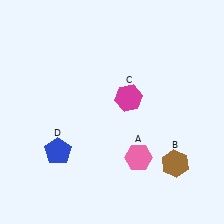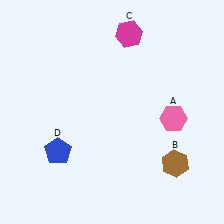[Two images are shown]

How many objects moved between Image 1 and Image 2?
2 objects moved between the two images.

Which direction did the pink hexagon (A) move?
The pink hexagon (A) moved up.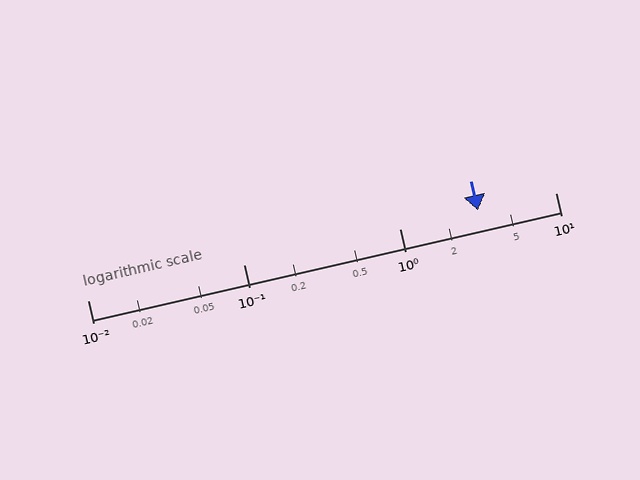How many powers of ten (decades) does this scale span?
The scale spans 3 decades, from 0.01 to 10.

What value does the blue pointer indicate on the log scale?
The pointer indicates approximately 3.2.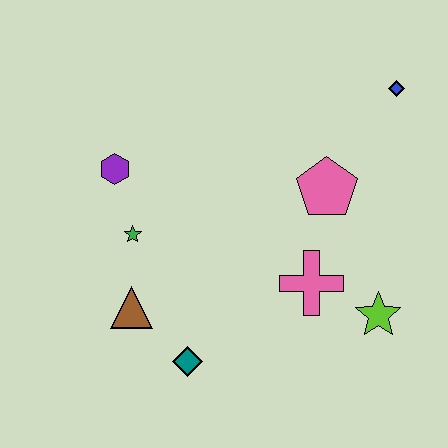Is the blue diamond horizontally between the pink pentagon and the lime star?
No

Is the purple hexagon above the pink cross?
Yes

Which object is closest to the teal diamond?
The brown triangle is closest to the teal diamond.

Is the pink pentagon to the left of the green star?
No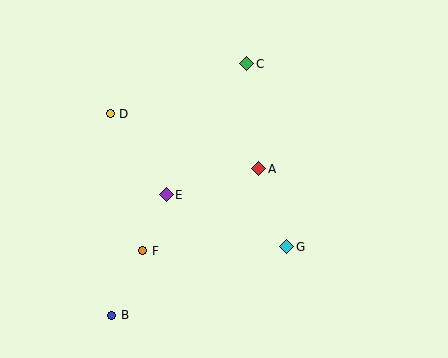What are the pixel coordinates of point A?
Point A is at (259, 169).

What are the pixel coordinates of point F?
Point F is at (143, 251).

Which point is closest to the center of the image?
Point A at (259, 169) is closest to the center.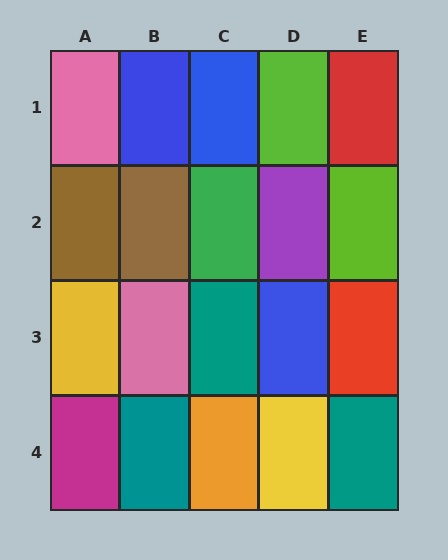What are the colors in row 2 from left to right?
Brown, brown, green, purple, lime.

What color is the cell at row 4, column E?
Teal.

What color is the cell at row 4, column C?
Orange.